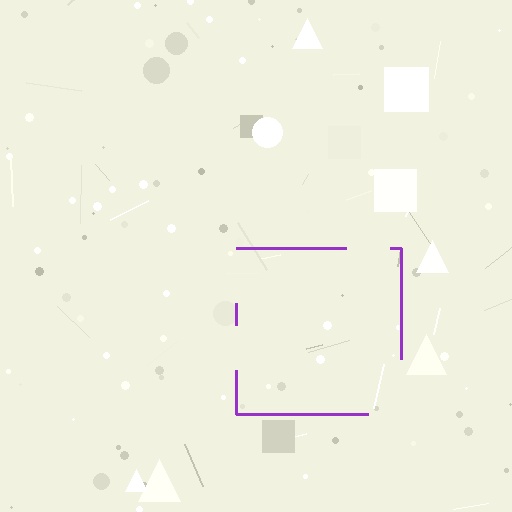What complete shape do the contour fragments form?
The contour fragments form a square.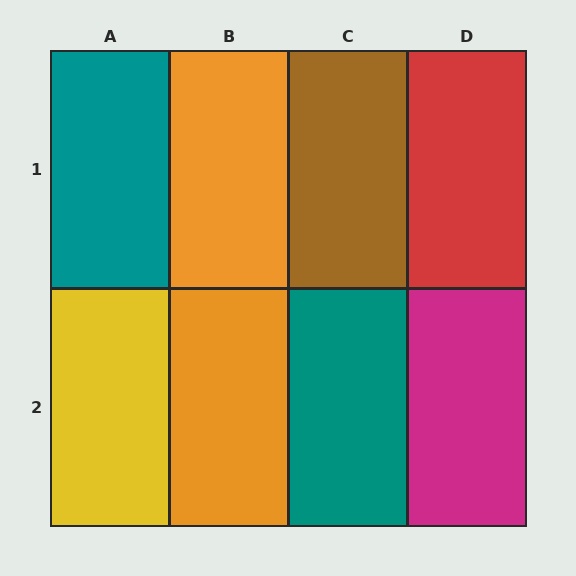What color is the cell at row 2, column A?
Yellow.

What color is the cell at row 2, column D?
Magenta.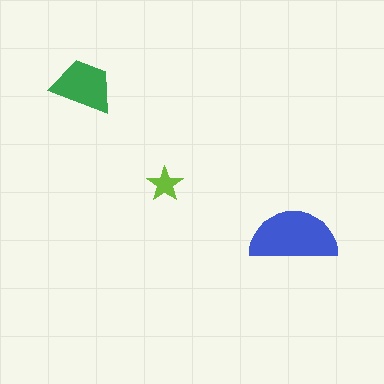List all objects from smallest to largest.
The lime star, the green trapezoid, the blue semicircle.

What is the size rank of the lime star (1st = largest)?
3rd.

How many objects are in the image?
There are 3 objects in the image.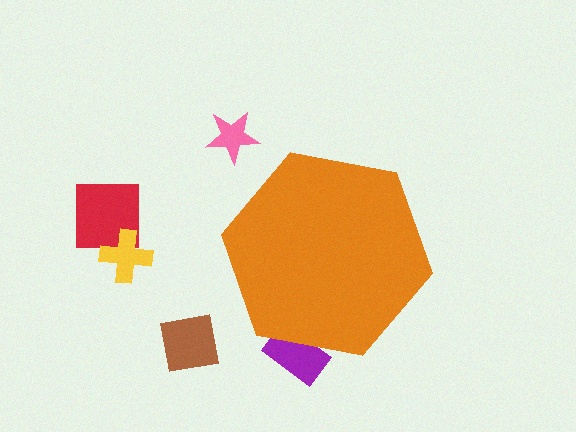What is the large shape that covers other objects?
An orange hexagon.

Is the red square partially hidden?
No, the red square is fully visible.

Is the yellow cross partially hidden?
No, the yellow cross is fully visible.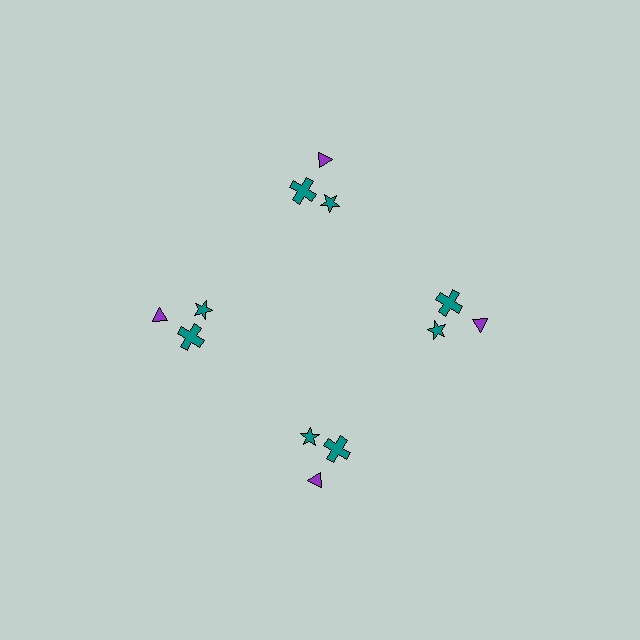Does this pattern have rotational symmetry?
Yes, this pattern has 4-fold rotational symmetry. It looks the same after rotating 90 degrees around the center.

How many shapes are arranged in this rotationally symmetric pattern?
There are 12 shapes, arranged in 4 groups of 3.